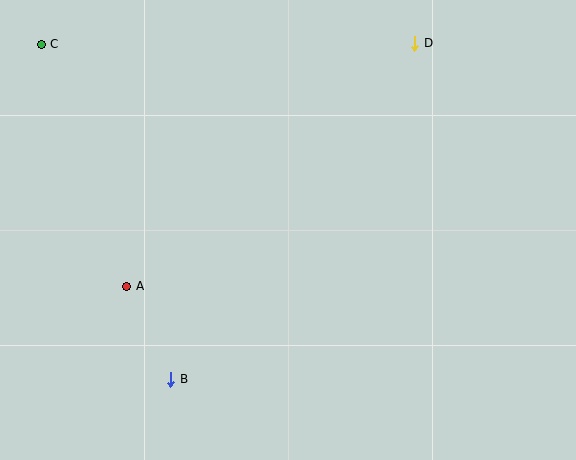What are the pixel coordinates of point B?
Point B is at (171, 379).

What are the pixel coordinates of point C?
Point C is at (41, 44).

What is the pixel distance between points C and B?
The distance between C and B is 359 pixels.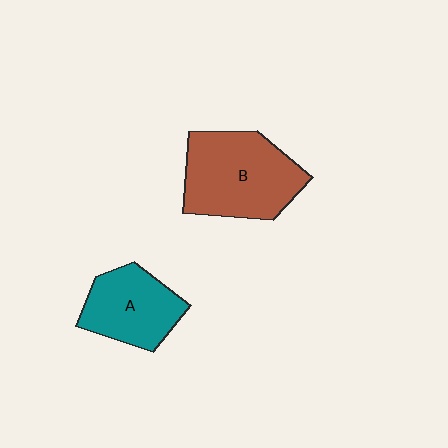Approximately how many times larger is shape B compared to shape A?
Approximately 1.4 times.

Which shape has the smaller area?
Shape A (teal).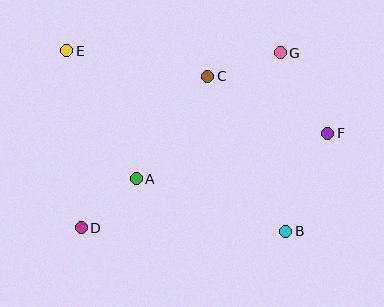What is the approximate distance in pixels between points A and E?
The distance between A and E is approximately 145 pixels.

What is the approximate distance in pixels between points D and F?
The distance between D and F is approximately 264 pixels.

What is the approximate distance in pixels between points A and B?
The distance between A and B is approximately 159 pixels.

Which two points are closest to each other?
Points A and D are closest to each other.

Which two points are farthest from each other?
Points B and E are farthest from each other.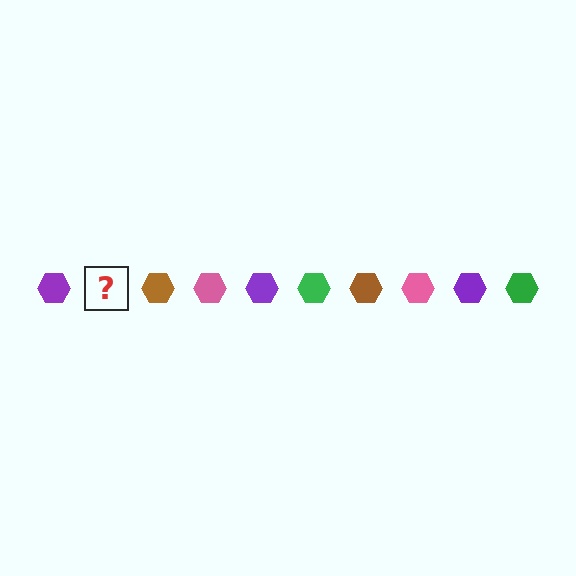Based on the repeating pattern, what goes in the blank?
The blank should be a green hexagon.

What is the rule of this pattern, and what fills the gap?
The rule is that the pattern cycles through purple, green, brown, pink hexagons. The gap should be filled with a green hexagon.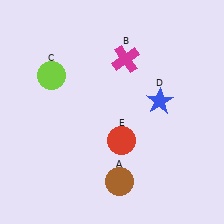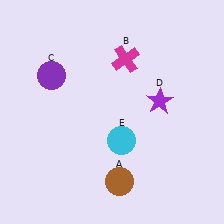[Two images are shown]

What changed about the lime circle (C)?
In Image 1, C is lime. In Image 2, it changed to purple.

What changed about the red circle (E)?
In Image 1, E is red. In Image 2, it changed to cyan.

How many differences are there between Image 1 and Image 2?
There are 3 differences between the two images.